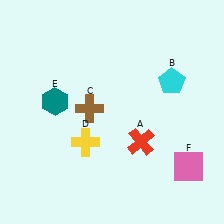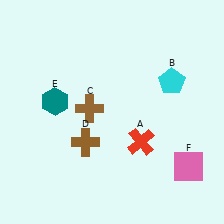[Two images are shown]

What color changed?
The cross (D) changed from yellow in Image 1 to brown in Image 2.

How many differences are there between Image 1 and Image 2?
There is 1 difference between the two images.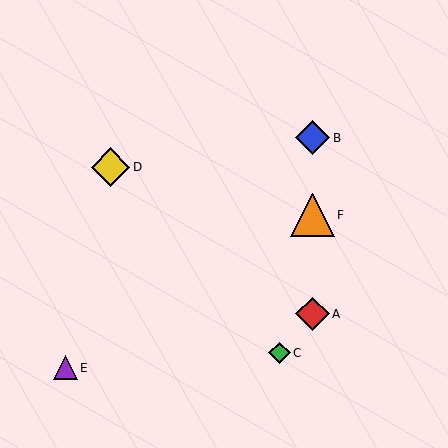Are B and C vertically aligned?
No, B is at x≈313 and C is at x≈279.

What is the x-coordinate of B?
Object B is at x≈313.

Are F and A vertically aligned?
Yes, both are at x≈313.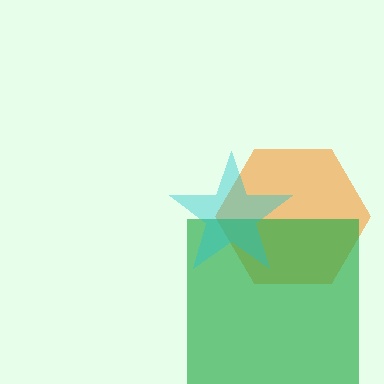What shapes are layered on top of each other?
The layered shapes are: an orange hexagon, a green square, a cyan star.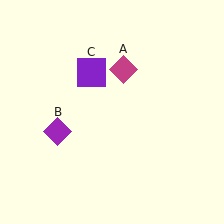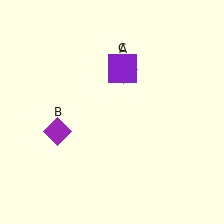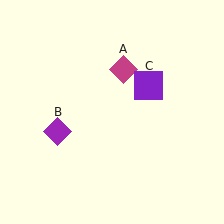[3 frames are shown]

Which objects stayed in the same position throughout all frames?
Magenta diamond (object A) and purple diamond (object B) remained stationary.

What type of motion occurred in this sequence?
The purple square (object C) rotated clockwise around the center of the scene.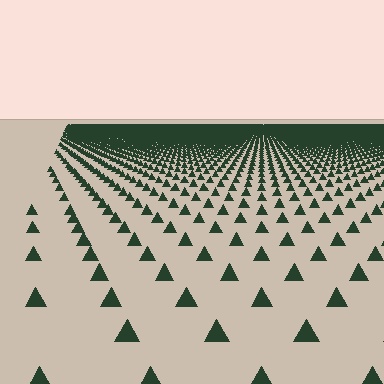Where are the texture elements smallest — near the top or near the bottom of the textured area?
Near the top.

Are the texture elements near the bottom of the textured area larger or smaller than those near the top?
Larger. Near the bottom, elements are closer to the viewer and appear at a bigger on-screen size.